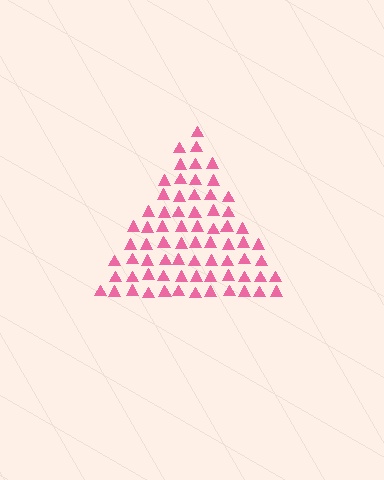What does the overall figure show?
The overall figure shows a triangle.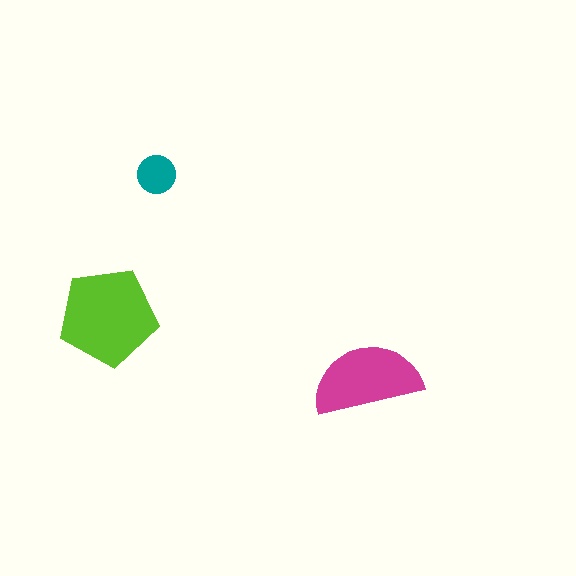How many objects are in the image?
There are 3 objects in the image.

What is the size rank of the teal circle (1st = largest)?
3rd.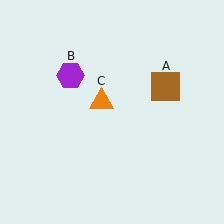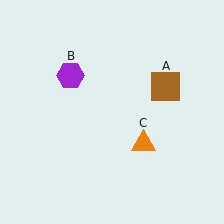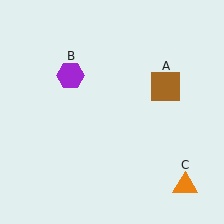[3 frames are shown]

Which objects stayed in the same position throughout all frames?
Brown square (object A) and purple hexagon (object B) remained stationary.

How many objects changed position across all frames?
1 object changed position: orange triangle (object C).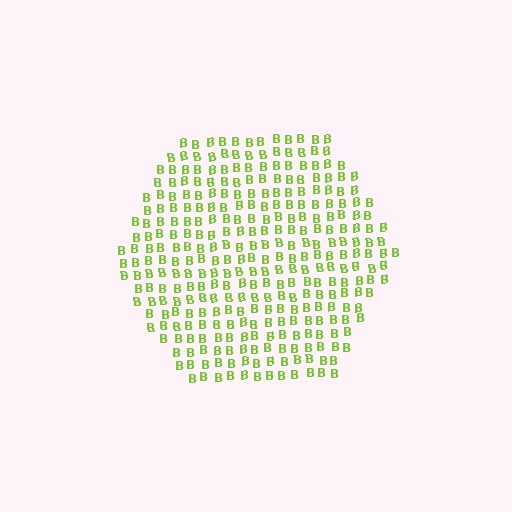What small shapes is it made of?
It is made of small letter B's.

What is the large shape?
The large shape is a hexagon.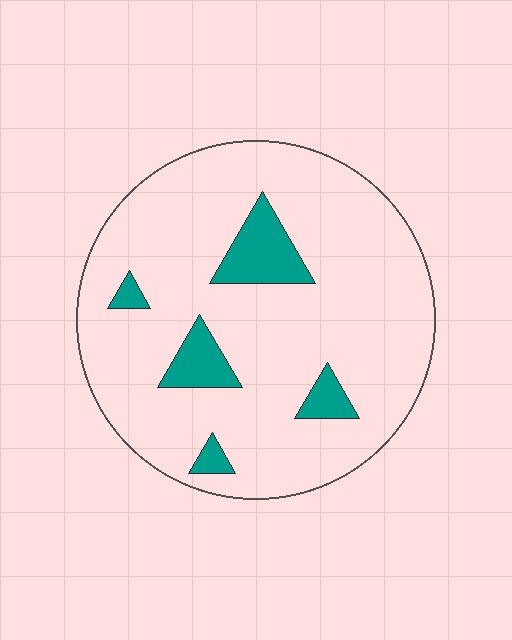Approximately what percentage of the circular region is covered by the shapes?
Approximately 10%.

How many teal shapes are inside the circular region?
5.